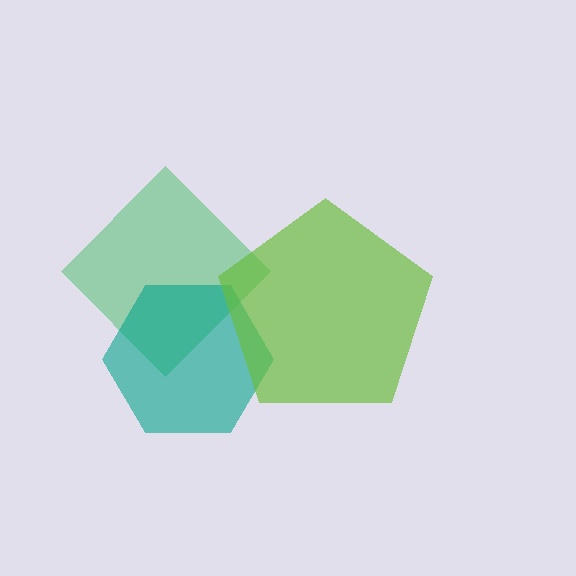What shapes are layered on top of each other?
The layered shapes are: a green diamond, a teal hexagon, a lime pentagon.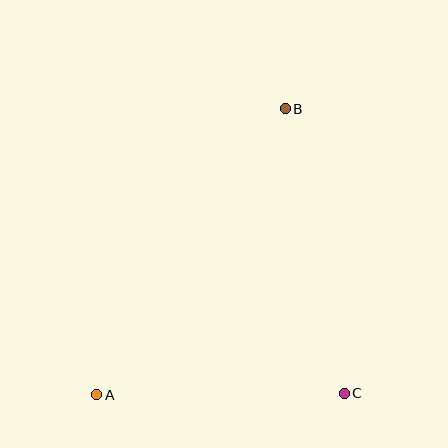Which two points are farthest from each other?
Points A and B are farthest from each other.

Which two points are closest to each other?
Points A and C are closest to each other.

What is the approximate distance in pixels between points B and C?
The distance between B and C is approximately 291 pixels.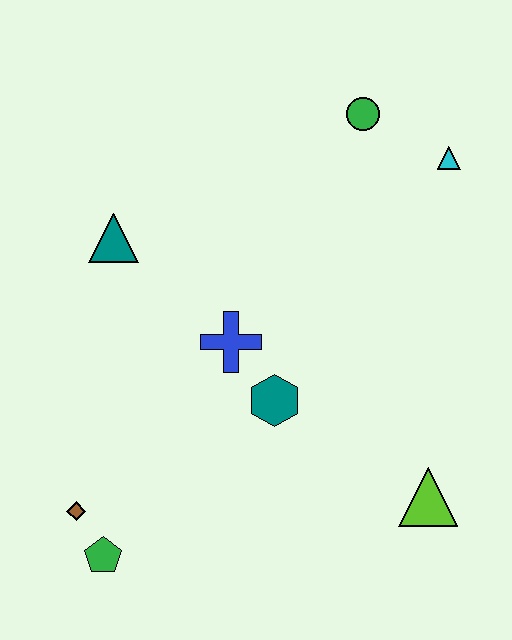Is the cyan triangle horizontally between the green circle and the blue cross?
No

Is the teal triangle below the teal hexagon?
No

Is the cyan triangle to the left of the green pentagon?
No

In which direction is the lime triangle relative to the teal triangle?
The lime triangle is to the right of the teal triangle.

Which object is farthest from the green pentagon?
The cyan triangle is farthest from the green pentagon.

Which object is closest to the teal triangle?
The blue cross is closest to the teal triangle.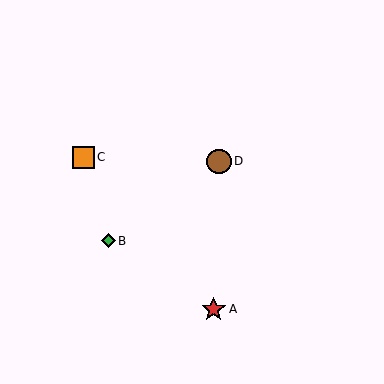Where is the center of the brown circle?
The center of the brown circle is at (219, 161).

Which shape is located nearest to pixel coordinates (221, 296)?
The red star (labeled A) at (214, 309) is nearest to that location.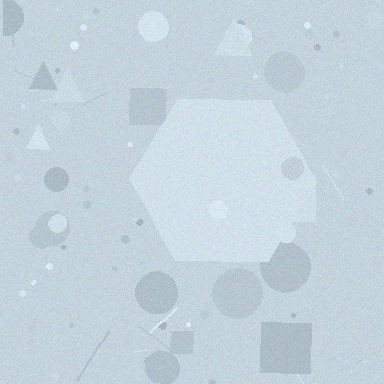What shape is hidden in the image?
A hexagon is hidden in the image.